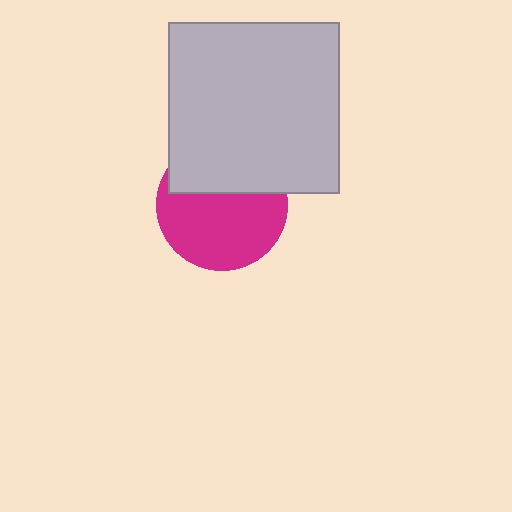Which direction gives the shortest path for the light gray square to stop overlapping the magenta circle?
Moving up gives the shortest separation.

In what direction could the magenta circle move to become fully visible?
The magenta circle could move down. That would shift it out from behind the light gray square entirely.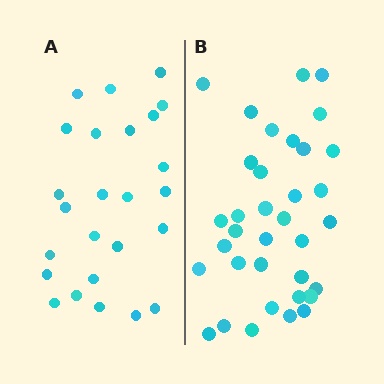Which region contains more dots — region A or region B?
Region B (the right region) has more dots.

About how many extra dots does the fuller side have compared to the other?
Region B has roughly 10 or so more dots than region A.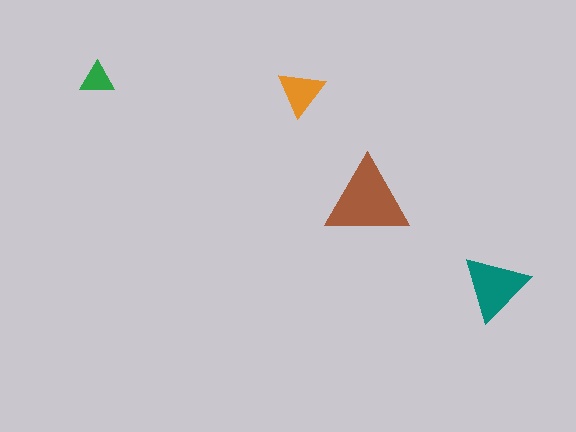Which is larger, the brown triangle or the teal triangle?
The brown one.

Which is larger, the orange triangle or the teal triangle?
The teal one.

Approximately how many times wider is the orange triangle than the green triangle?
About 1.5 times wider.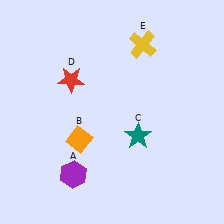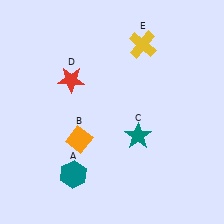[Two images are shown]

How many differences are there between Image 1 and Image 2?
There is 1 difference between the two images.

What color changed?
The hexagon (A) changed from purple in Image 1 to teal in Image 2.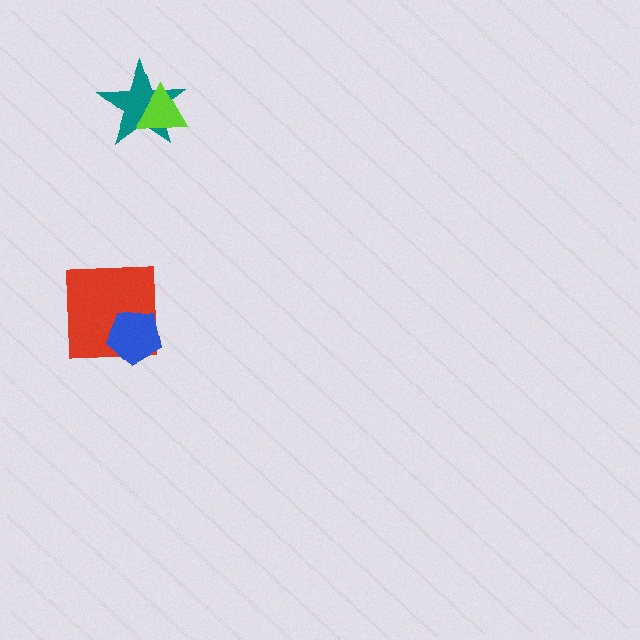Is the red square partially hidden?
Yes, it is partially covered by another shape.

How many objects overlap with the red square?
1 object overlaps with the red square.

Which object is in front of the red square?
The blue pentagon is in front of the red square.